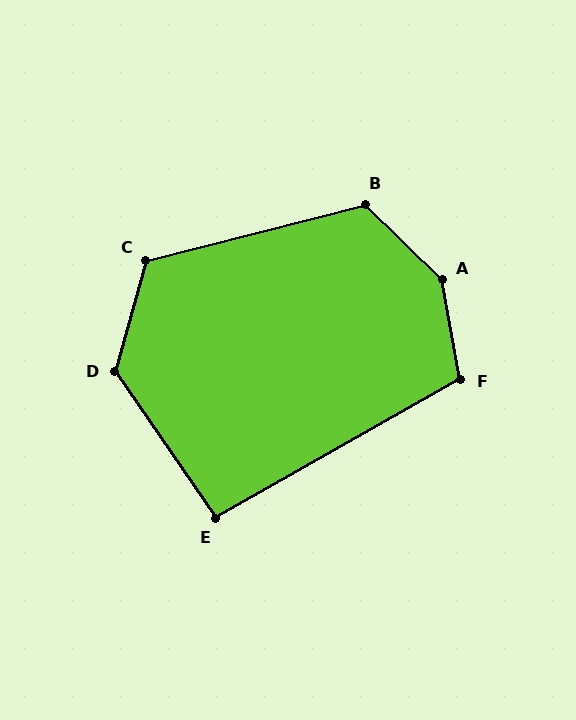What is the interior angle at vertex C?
Approximately 120 degrees (obtuse).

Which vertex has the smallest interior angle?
E, at approximately 95 degrees.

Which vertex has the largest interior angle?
A, at approximately 145 degrees.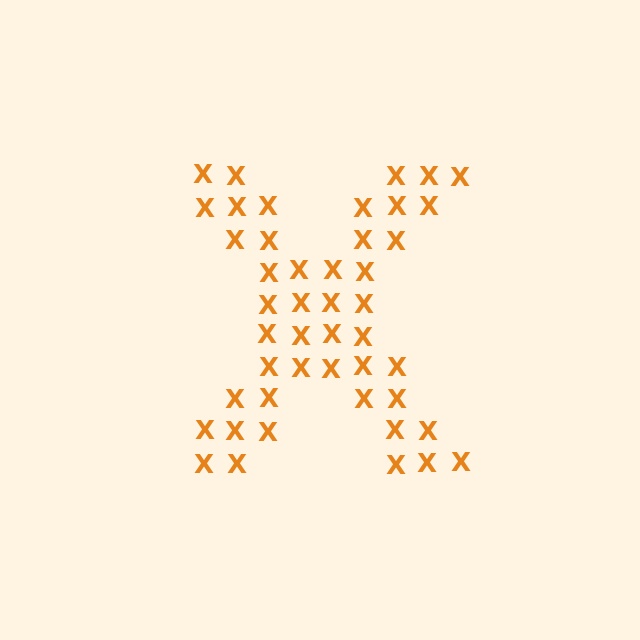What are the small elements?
The small elements are letter X's.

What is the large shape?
The large shape is the letter X.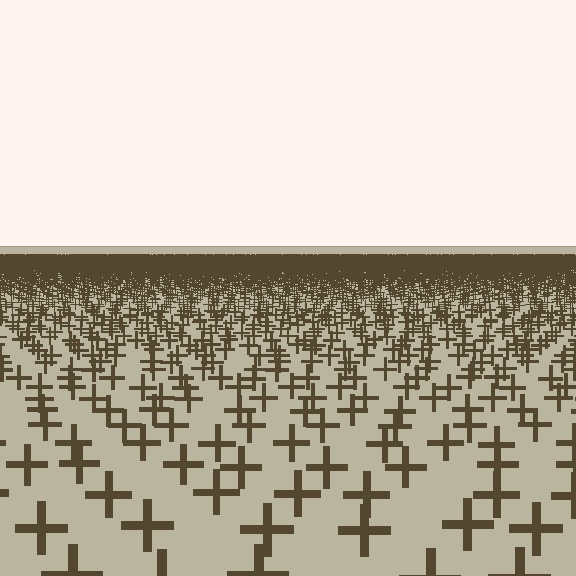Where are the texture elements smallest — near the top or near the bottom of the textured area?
Near the top.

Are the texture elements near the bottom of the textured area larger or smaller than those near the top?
Larger. Near the bottom, elements are closer to the viewer and appear at a bigger on-screen size.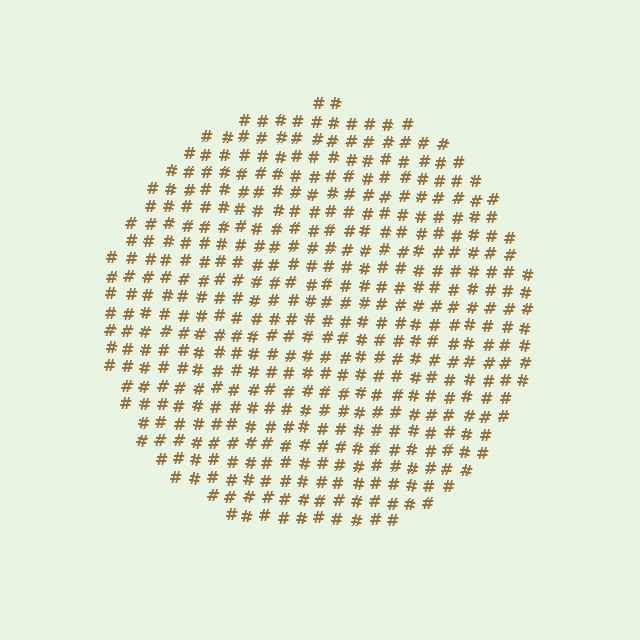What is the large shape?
The large shape is a circle.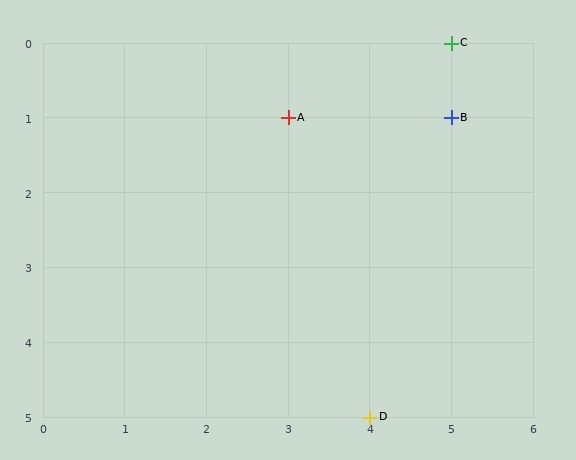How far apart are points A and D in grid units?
Points A and D are 1 column and 4 rows apart (about 4.1 grid units diagonally).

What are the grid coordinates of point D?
Point D is at grid coordinates (4, 5).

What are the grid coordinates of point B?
Point B is at grid coordinates (5, 1).